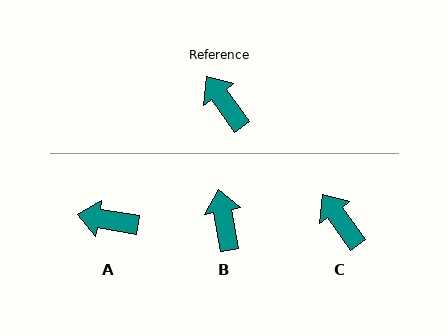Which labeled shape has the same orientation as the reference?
C.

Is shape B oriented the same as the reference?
No, it is off by about 25 degrees.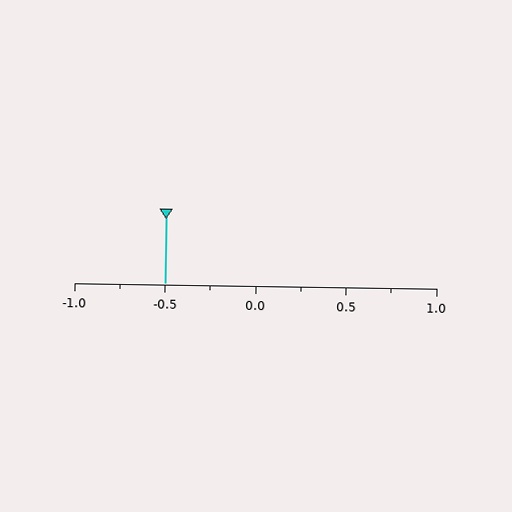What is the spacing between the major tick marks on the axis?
The major ticks are spaced 0.5 apart.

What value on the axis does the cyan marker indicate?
The marker indicates approximately -0.5.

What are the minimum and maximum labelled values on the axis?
The axis runs from -1.0 to 1.0.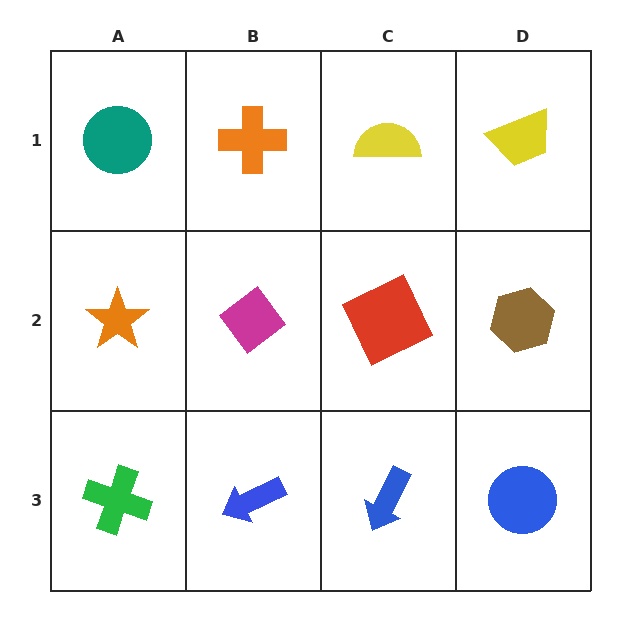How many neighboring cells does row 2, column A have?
3.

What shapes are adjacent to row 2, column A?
A teal circle (row 1, column A), a green cross (row 3, column A), a magenta diamond (row 2, column B).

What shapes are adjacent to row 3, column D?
A brown hexagon (row 2, column D), a blue arrow (row 3, column C).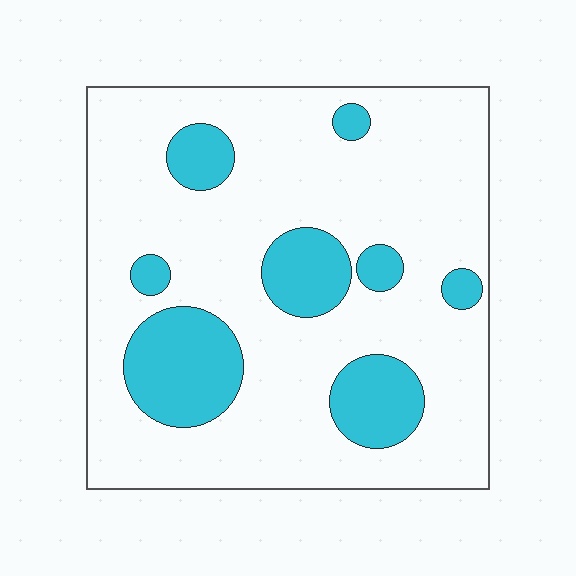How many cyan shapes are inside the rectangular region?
8.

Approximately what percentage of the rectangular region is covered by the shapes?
Approximately 20%.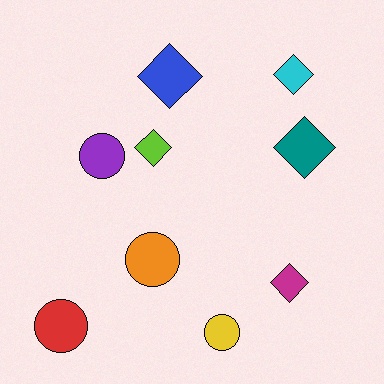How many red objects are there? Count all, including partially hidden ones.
There is 1 red object.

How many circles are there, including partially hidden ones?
There are 4 circles.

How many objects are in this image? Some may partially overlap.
There are 9 objects.